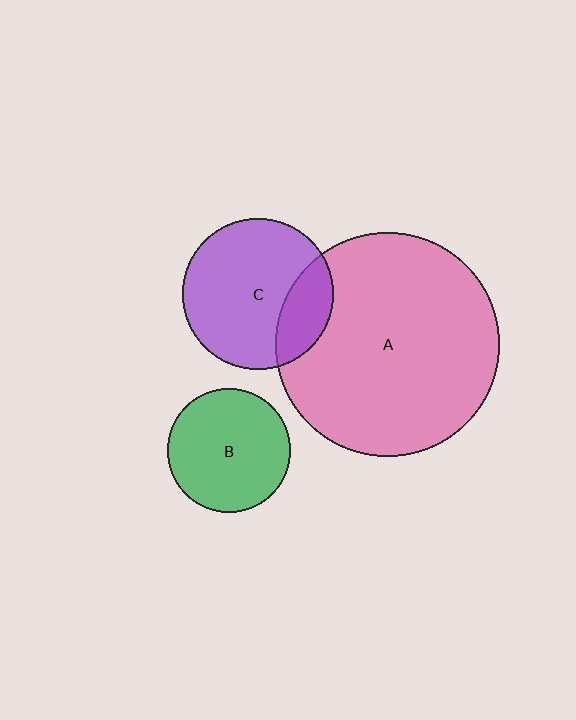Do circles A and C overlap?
Yes.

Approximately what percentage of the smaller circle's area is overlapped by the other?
Approximately 25%.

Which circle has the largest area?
Circle A (pink).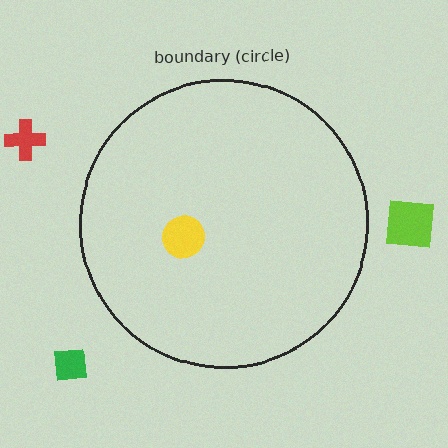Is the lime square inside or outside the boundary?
Outside.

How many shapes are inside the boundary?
1 inside, 3 outside.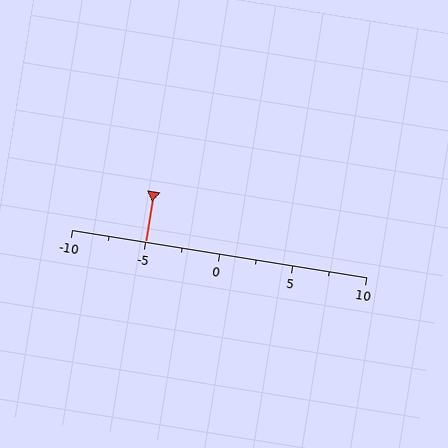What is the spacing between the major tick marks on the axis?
The major ticks are spaced 5 apart.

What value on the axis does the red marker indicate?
The marker indicates approximately -5.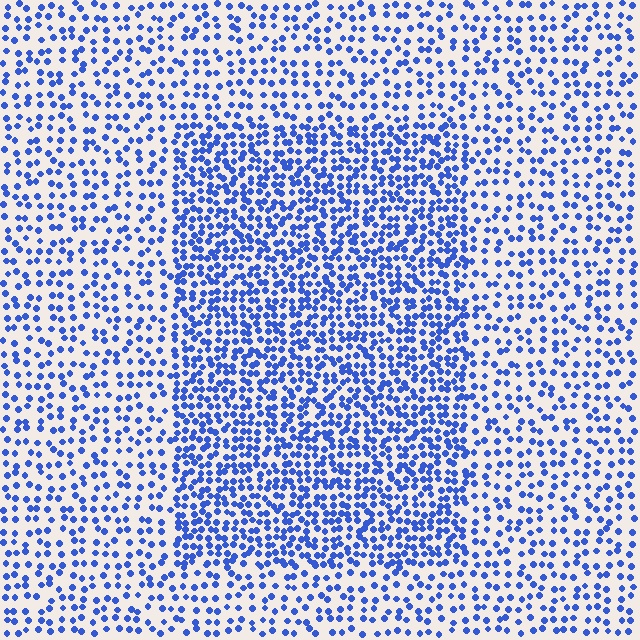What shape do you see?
I see a rectangle.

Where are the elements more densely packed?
The elements are more densely packed inside the rectangle boundary.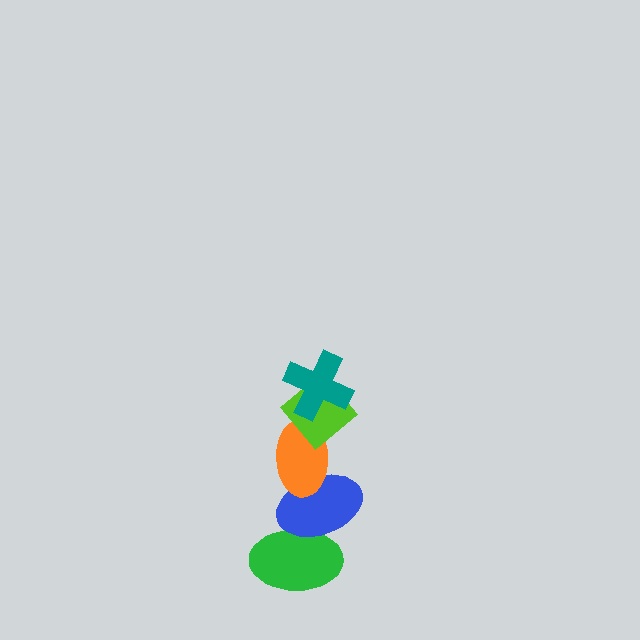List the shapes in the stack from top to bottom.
From top to bottom: the teal cross, the lime diamond, the orange ellipse, the blue ellipse, the green ellipse.